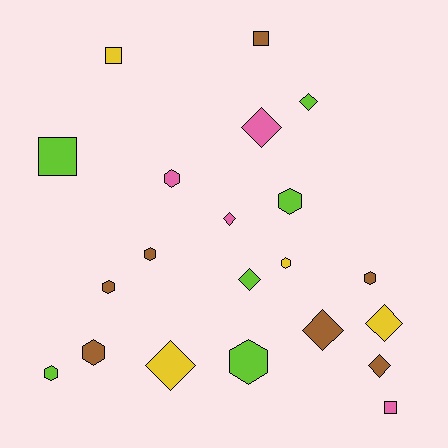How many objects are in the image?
There are 21 objects.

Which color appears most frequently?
Brown, with 7 objects.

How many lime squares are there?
There is 1 lime square.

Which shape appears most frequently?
Hexagon, with 9 objects.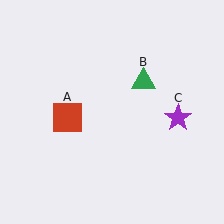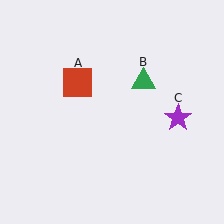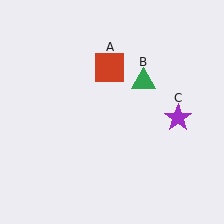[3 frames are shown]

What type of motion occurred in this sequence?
The red square (object A) rotated clockwise around the center of the scene.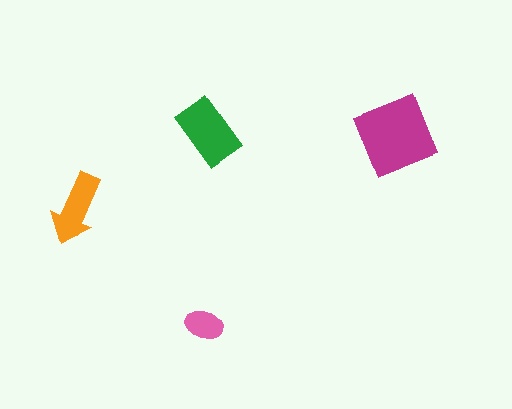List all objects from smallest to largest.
The pink ellipse, the orange arrow, the green rectangle, the magenta diamond.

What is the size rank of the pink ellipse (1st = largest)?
4th.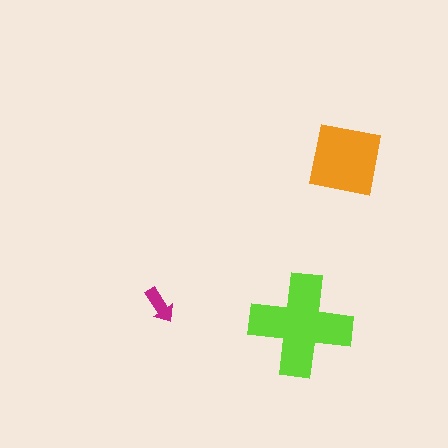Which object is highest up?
The orange square is topmost.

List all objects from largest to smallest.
The lime cross, the orange square, the magenta arrow.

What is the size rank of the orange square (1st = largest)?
2nd.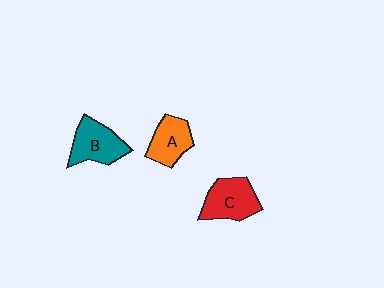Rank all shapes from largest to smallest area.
From largest to smallest: C (red), B (teal), A (orange).